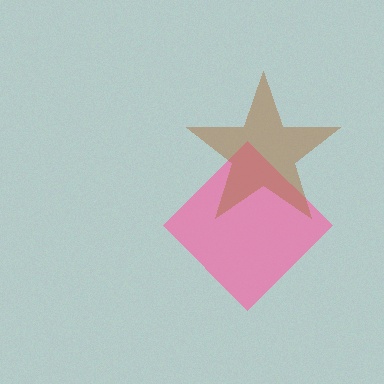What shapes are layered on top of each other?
The layered shapes are: a pink diamond, a brown star.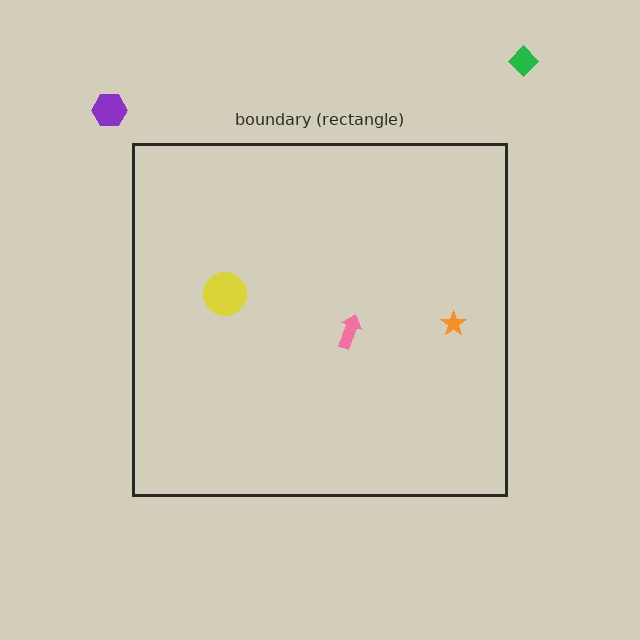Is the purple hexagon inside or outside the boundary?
Outside.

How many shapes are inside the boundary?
3 inside, 2 outside.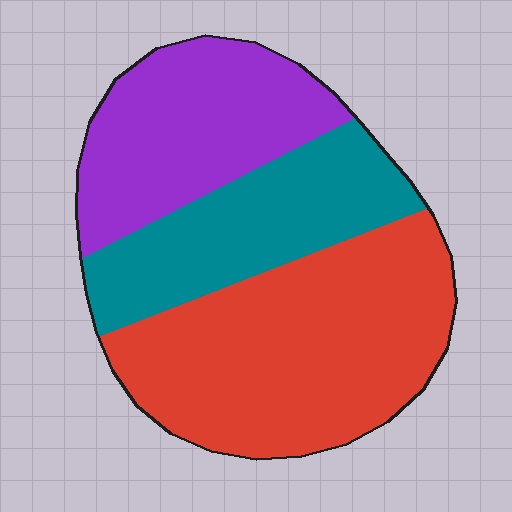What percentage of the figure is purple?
Purple covers around 30% of the figure.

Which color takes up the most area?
Red, at roughly 45%.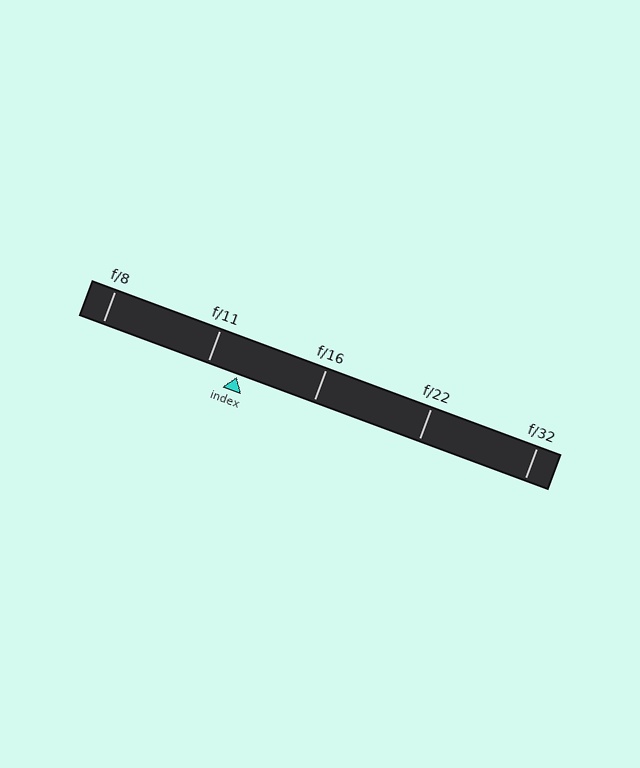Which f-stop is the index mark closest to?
The index mark is closest to f/11.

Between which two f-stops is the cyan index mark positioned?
The index mark is between f/11 and f/16.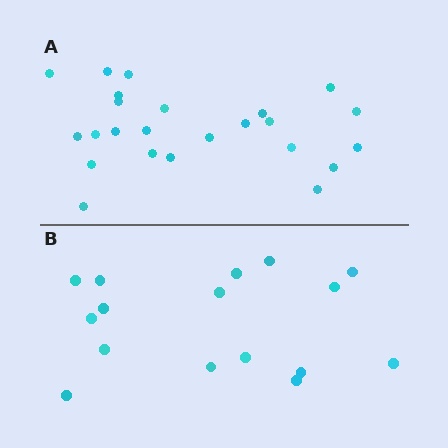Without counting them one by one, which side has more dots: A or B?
Region A (the top region) has more dots.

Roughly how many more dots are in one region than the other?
Region A has roughly 8 or so more dots than region B.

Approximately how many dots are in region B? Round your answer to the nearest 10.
About 20 dots. (The exact count is 16, which rounds to 20.)